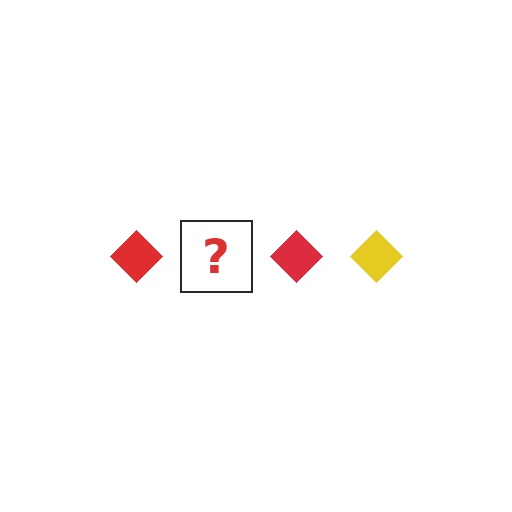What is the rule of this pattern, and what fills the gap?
The rule is that the pattern cycles through red, yellow diamonds. The gap should be filled with a yellow diamond.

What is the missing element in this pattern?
The missing element is a yellow diamond.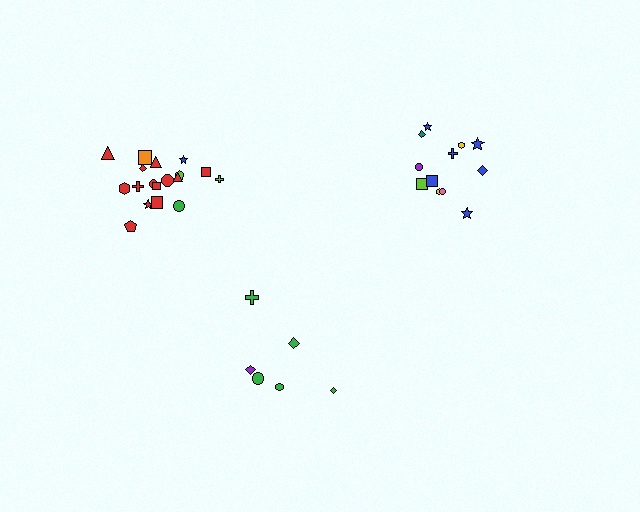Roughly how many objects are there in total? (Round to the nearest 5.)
Roughly 35 objects in total.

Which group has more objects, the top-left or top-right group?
The top-left group.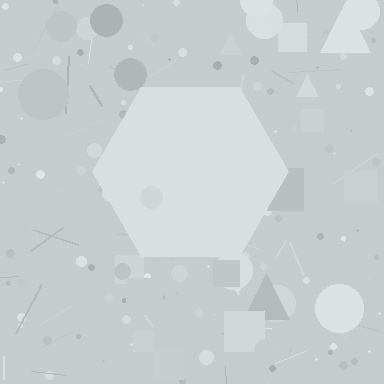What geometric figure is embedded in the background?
A hexagon is embedded in the background.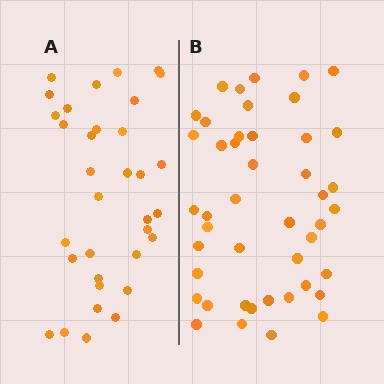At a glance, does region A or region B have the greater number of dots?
Region B (the right region) has more dots.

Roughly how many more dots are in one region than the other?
Region B has roughly 12 or so more dots than region A.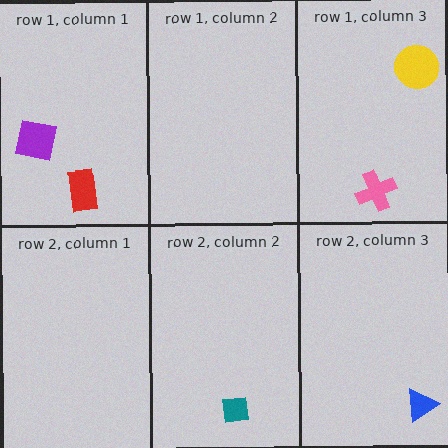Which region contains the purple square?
The row 1, column 1 region.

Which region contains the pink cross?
The row 1, column 3 region.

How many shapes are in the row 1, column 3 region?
2.